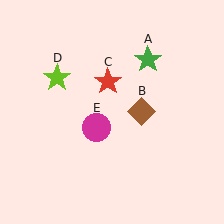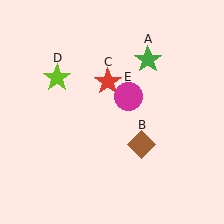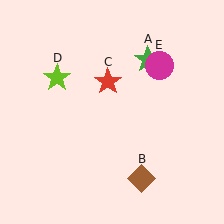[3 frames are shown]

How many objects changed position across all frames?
2 objects changed position: brown diamond (object B), magenta circle (object E).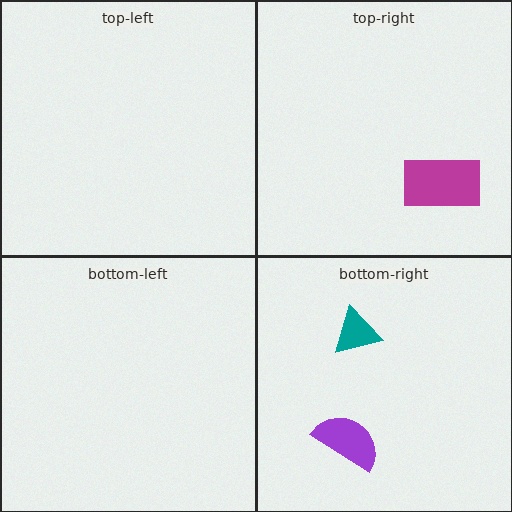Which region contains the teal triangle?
The bottom-right region.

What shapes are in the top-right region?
The magenta rectangle.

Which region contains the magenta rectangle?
The top-right region.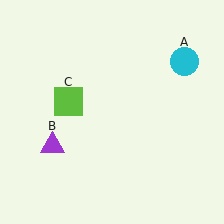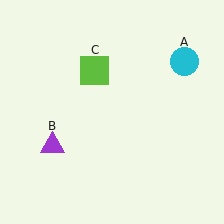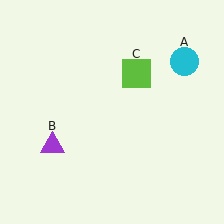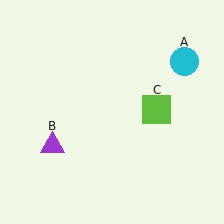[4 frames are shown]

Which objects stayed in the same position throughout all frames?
Cyan circle (object A) and purple triangle (object B) remained stationary.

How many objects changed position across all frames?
1 object changed position: lime square (object C).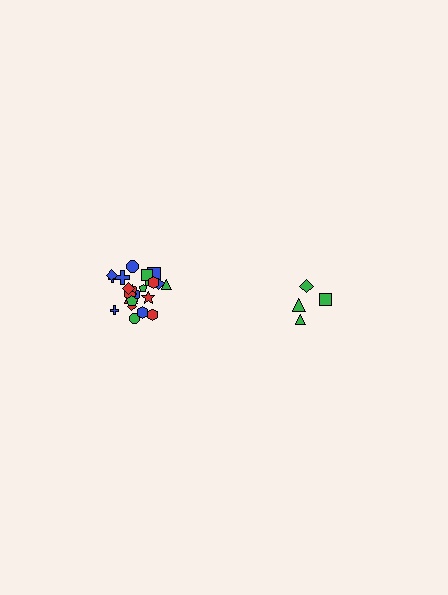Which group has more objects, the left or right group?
The left group.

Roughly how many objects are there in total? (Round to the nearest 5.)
Roughly 30 objects in total.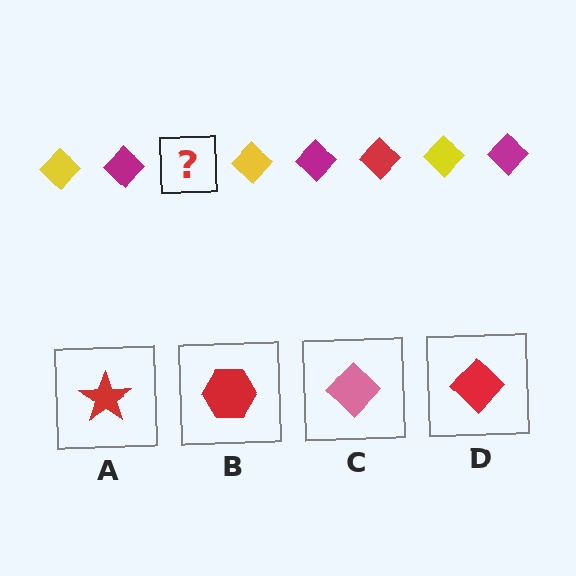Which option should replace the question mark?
Option D.